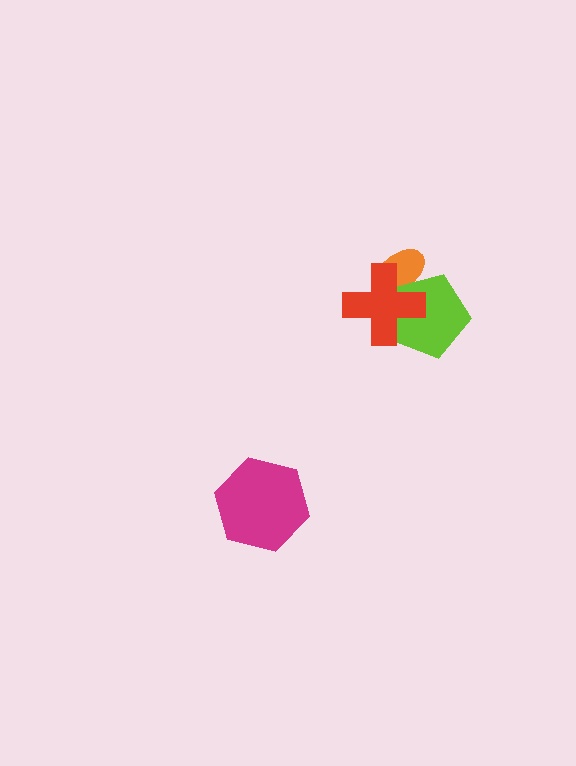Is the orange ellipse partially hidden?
Yes, it is partially covered by another shape.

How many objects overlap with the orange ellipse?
2 objects overlap with the orange ellipse.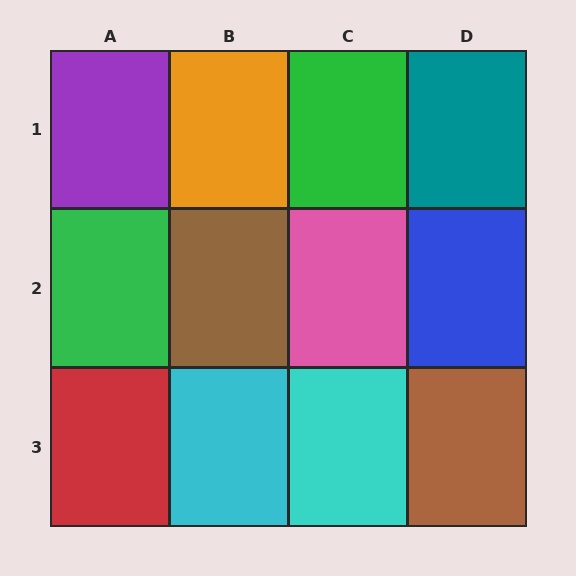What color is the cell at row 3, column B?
Cyan.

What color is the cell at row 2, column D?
Blue.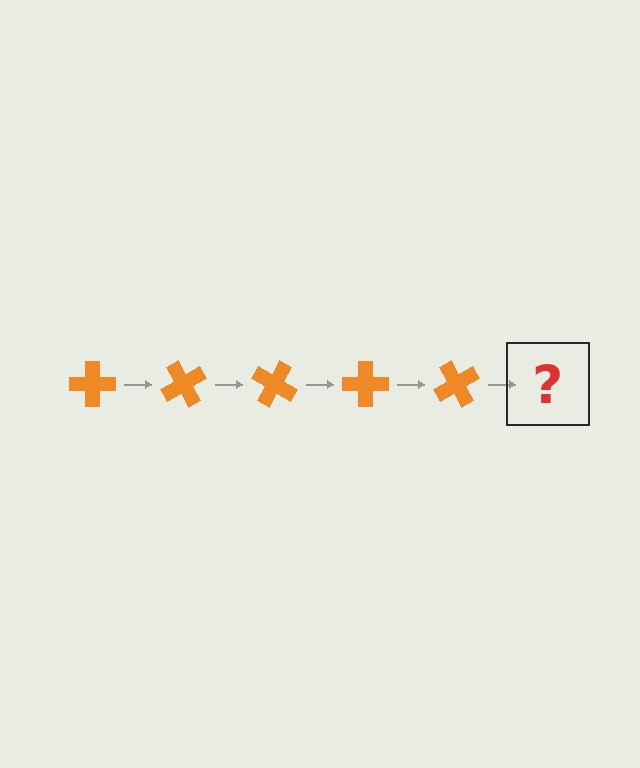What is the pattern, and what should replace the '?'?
The pattern is that the cross rotates 60 degrees each step. The '?' should be an orange cross rotated 300 degrees.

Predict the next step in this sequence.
The next step is an orange cross rotated 300 degrees.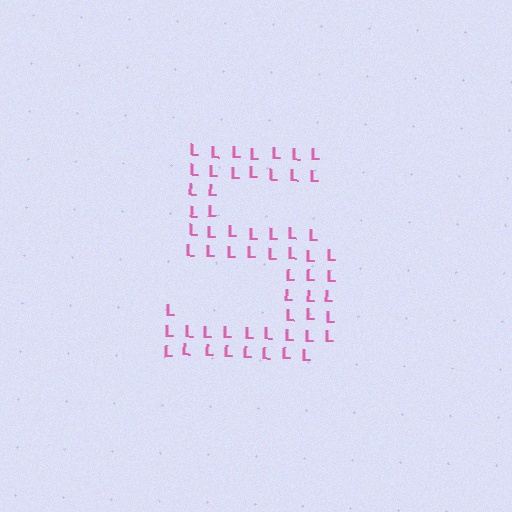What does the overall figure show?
The overall figure shows the digit 5.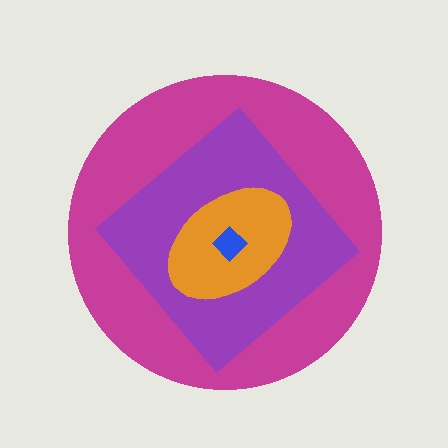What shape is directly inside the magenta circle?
The purple diamond.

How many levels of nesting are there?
4.